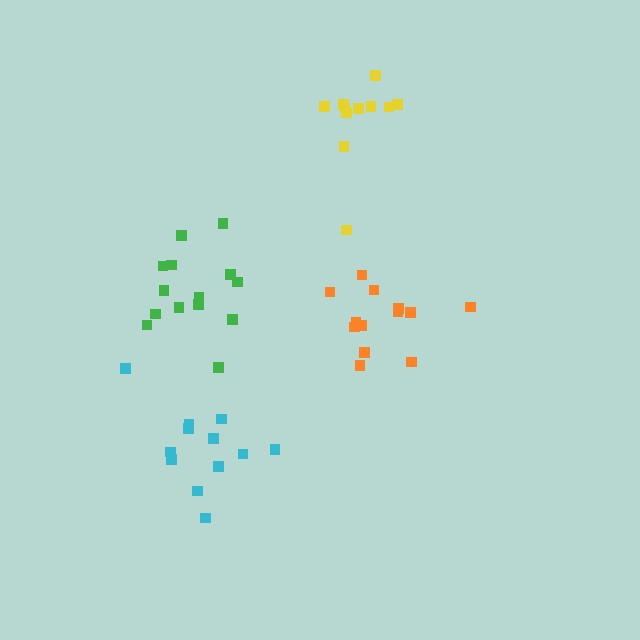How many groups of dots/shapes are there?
There are 4 groups.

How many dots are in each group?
Group 1: 13 dots, Group 2: 14 dots, Group 3: 12 dots, Group 4: 11 dots (50 total).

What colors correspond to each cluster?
The clusters are colored: orange, green, cyan, yellow.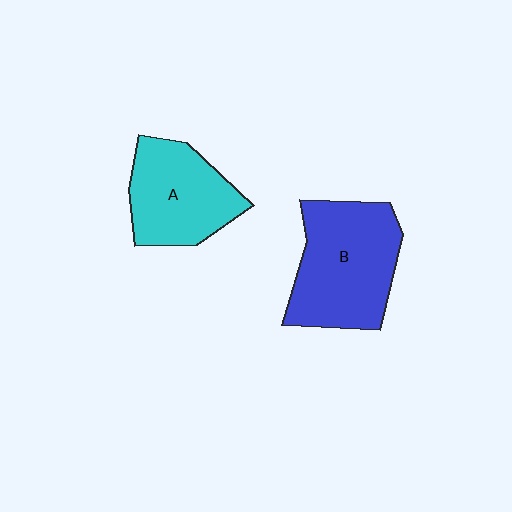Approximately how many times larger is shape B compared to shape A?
Approximately 1.3 times.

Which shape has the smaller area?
Shape A (cyan).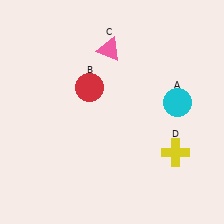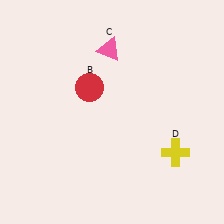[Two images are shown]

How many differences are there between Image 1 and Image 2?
There is 1 difference between the two images.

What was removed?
The cyan circle (A) was removed in Image 2.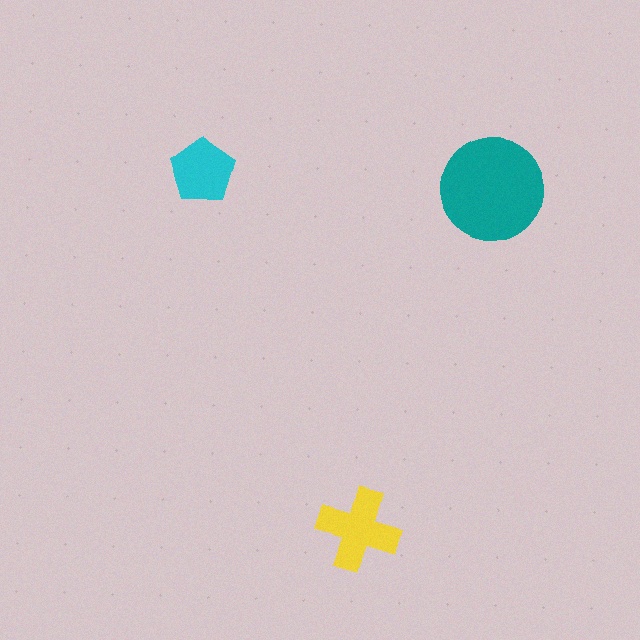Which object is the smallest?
The cyan pentagon.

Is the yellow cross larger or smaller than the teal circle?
Smaller.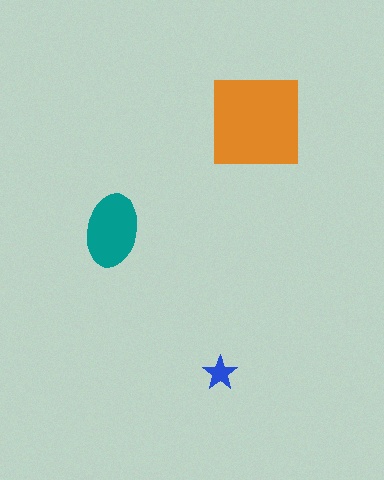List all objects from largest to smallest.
The orange square, the teal ellipse, the blue star.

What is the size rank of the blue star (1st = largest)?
3rd.